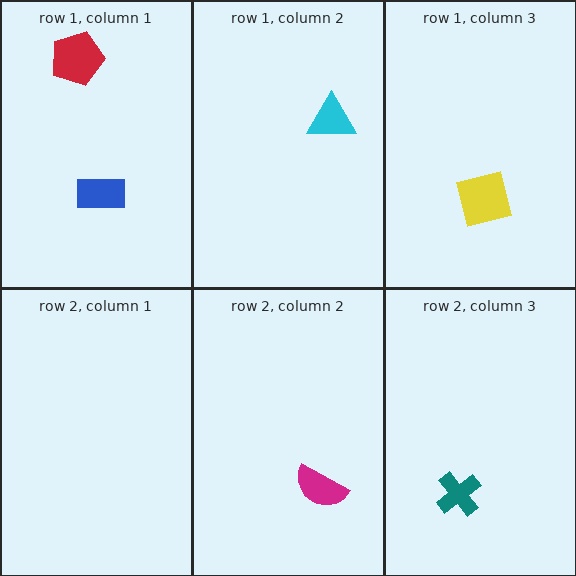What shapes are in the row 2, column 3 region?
The teal cross.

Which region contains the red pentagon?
The row 1, column 1 region.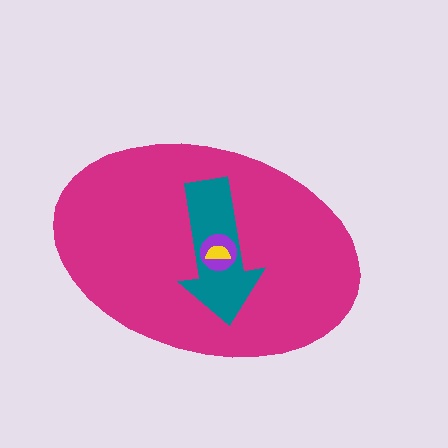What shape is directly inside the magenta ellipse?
The teal arrow.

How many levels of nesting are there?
4.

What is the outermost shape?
The magenta ellipse.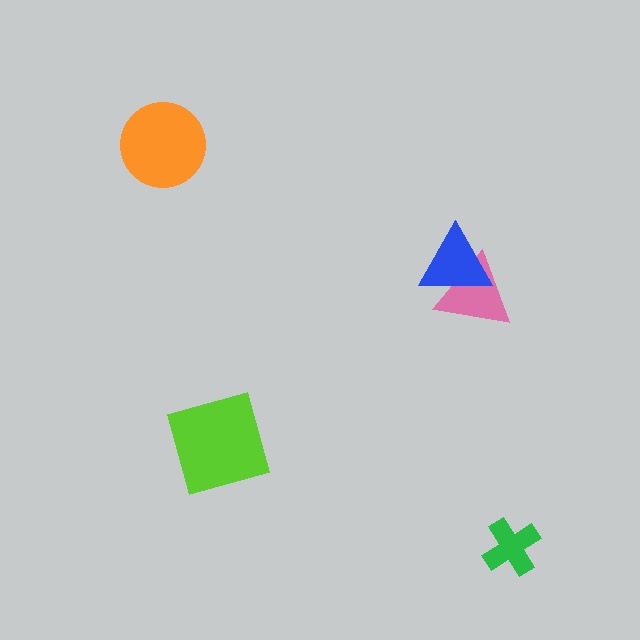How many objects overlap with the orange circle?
0 objects overlap with the orange circle.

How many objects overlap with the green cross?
0 objects overlap with the green cross.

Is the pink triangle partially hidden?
Yes, it is partially covered by another shape.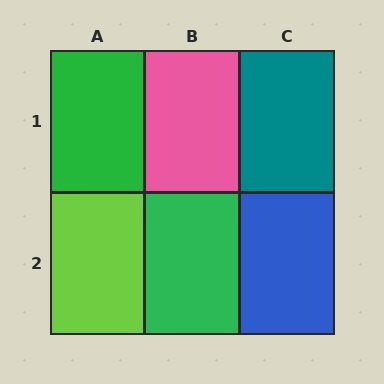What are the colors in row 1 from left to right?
Green, pink, teal.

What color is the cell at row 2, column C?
Blue.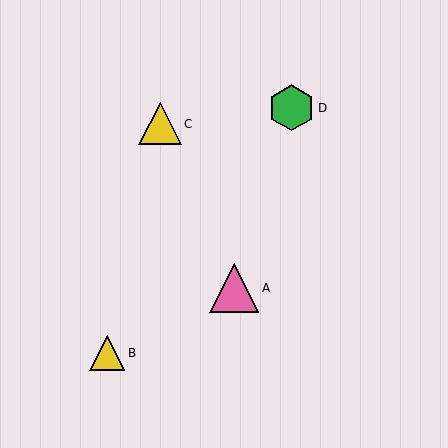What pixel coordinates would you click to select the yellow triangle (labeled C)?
Click at (160, 124) to select the yellow triangle C.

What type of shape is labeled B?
Shape B is a yellow triangle.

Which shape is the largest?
The pink triangle (labeled A) is the largest.